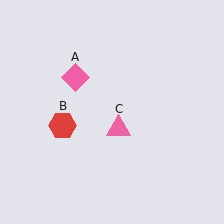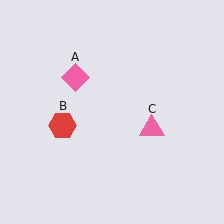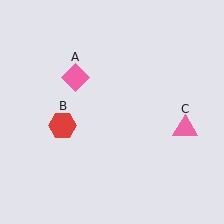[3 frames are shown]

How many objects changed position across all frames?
1 object changed position: pink triangle (object C).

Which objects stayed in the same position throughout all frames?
Pink diamond (object A) and red hexagon (object B) remained stationary.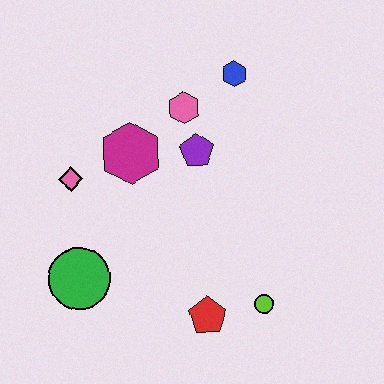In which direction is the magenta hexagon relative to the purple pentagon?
The magenta hexagon is to the left of the purple pentagon.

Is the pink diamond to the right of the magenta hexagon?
No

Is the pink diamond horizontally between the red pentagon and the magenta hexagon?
No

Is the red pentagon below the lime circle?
Yes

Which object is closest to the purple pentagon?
The pink hexagon is closest to the purple pentagon.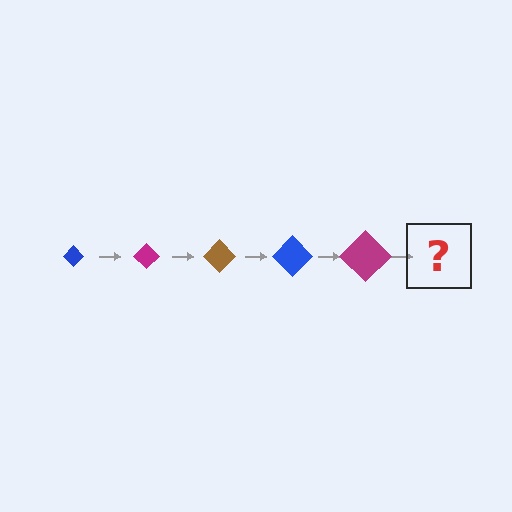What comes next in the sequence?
The next element should be a brown diamond, larger than the previous one.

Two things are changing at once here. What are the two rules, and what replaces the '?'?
The two rules are that the diamond grows larger each step and the color cycles through blue, magenta, and brown. The '?' should be a brown diamond, larger than the previous one.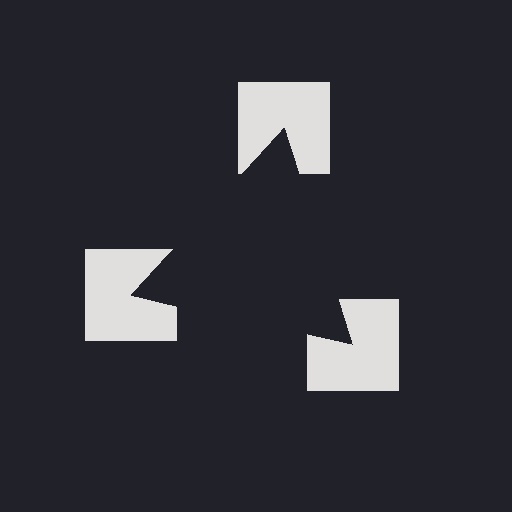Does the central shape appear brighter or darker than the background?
It typically appears slightly darker than the background, even though no actual brightness change is drawn.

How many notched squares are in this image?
There are 3 — one at each vertex of the illusory triangle.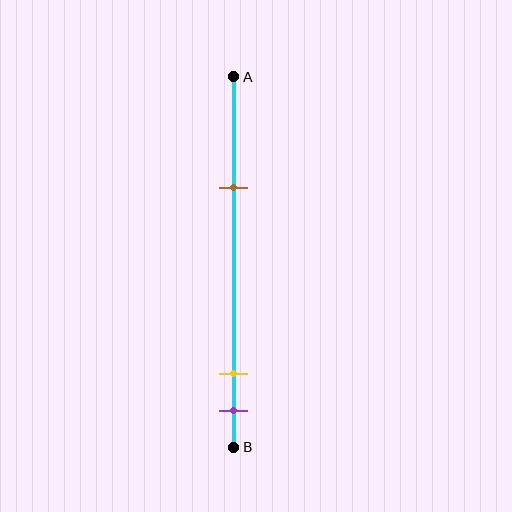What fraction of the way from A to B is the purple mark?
The purple mark is approximately 90% (0.9) of the way from A to B.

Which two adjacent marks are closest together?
The yellow and purple marks are the closest adjacent pair.